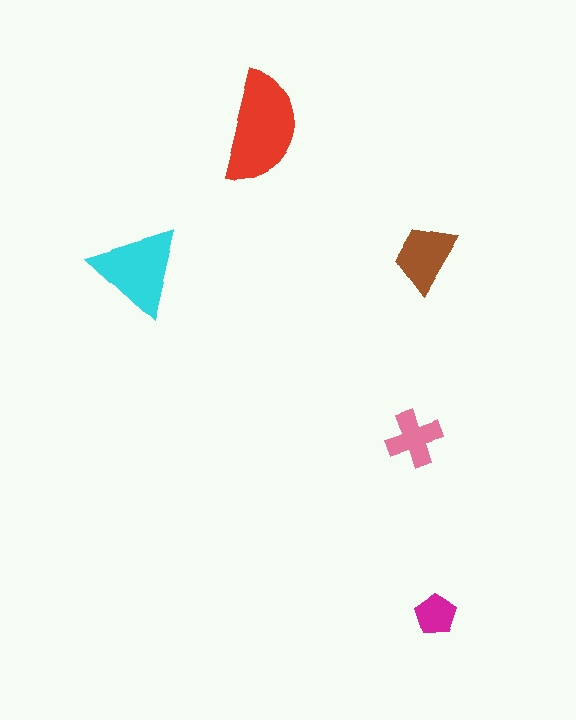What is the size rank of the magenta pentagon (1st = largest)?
5th.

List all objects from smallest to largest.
The magenta pentagon, the pink cross, the brown trapezoid, the cyan triangle, the red semicircle.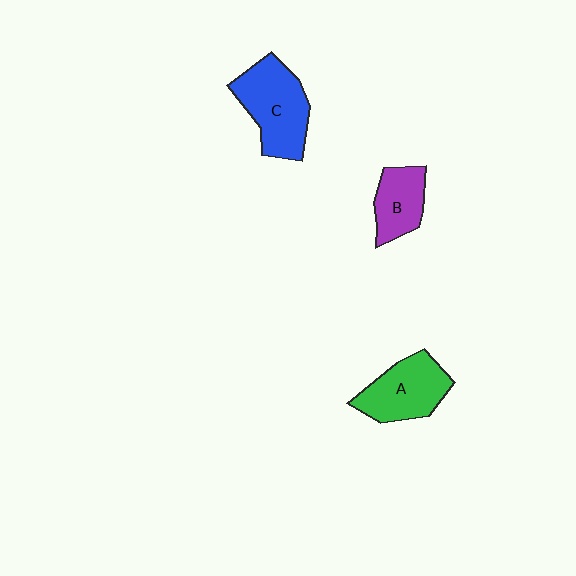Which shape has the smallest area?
Shape B (purple).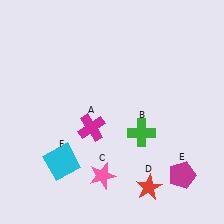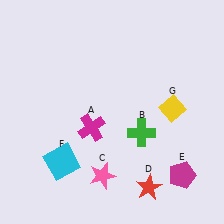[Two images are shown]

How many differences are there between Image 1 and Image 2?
There is 1 difference between the two images.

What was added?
A yellow diamond (G) was added in Image 2.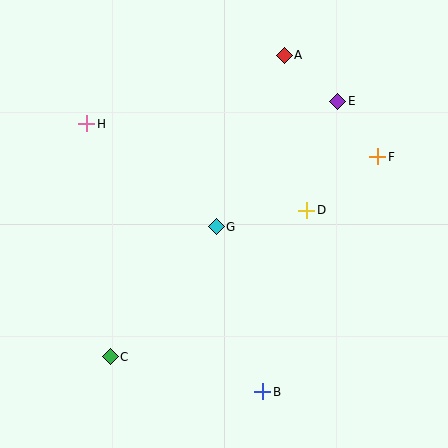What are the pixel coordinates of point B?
Point B is at (263, 392).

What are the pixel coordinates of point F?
Point F is at (378, 157).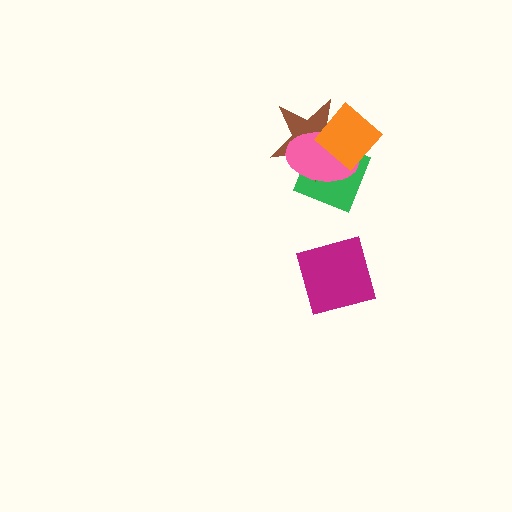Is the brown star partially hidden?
Yes, it is partially covered by another shape.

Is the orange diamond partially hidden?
No, no other shape covers it.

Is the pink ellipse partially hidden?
Yes, it is partially covered by another shape.